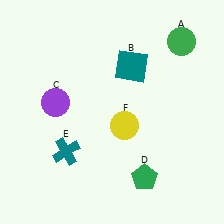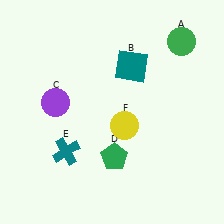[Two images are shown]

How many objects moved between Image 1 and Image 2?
1 object moved between the two images.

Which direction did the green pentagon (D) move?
The green pentagon (D) moved left.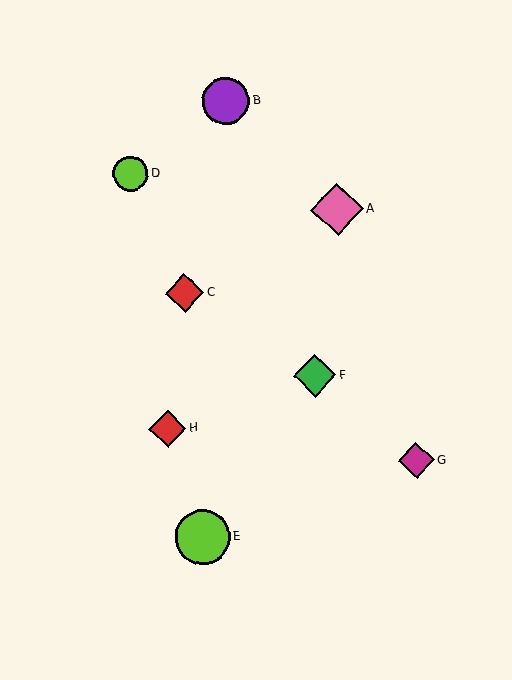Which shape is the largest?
The lime circle (labeled E) is the largest.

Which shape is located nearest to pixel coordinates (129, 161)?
The lime circle (labeled D) at (131, 174) is nearest to that location.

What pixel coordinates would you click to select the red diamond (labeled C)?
Click at (185, 293) to select the red diamond C.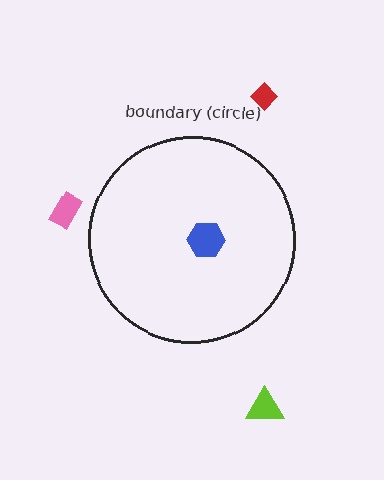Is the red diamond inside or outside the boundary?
Outside.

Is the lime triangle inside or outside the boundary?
Outside.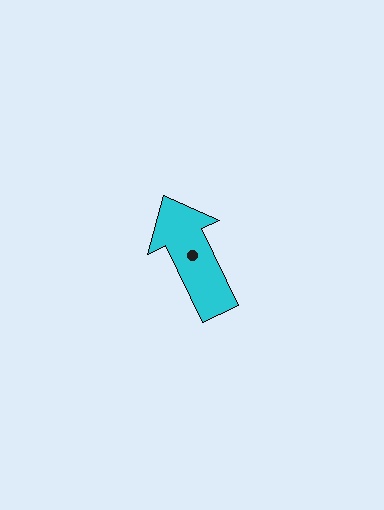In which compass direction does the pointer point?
Northwest.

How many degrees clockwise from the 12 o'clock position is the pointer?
Approximately 335 degrees.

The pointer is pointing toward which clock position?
Roughly 11 o'clock.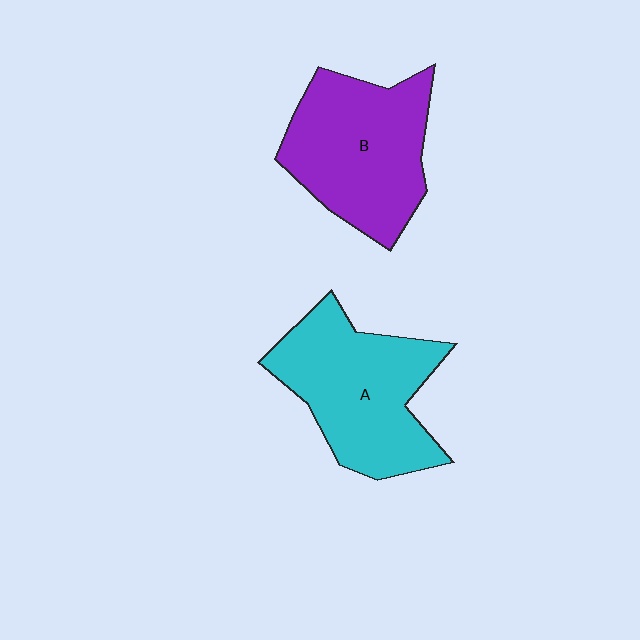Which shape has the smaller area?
Shape B (purple).